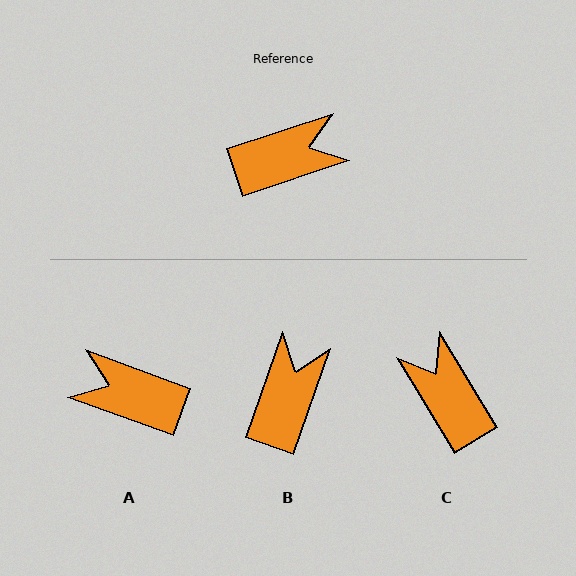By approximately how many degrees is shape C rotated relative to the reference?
Approximately 103 degrees counter-clockwise.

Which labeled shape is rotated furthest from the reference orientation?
A, about 142 degrees away.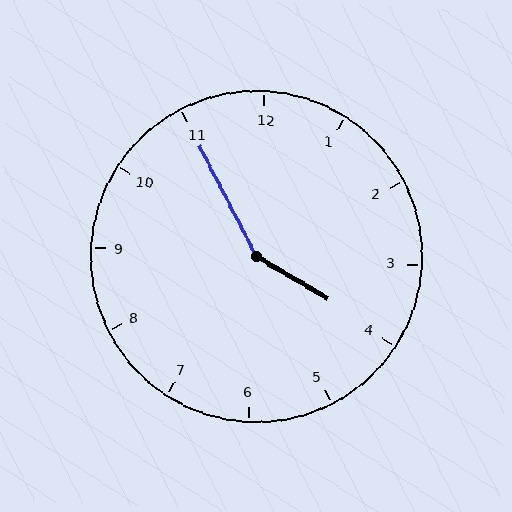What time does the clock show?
3:55.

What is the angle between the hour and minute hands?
Approximately 148 degrees.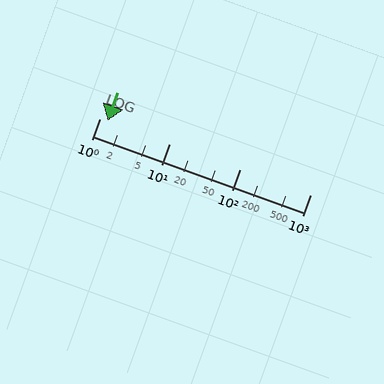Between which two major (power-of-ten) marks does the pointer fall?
The pointer is between 1 and 10.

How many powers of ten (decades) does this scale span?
The scale spans 3 decades, from 1 to 1000.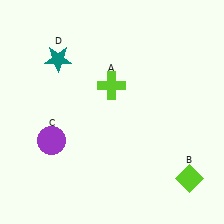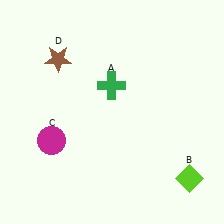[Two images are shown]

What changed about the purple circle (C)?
In Image 1, C is purple. In Image 2, it changed to magenta.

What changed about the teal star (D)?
In Image 1, D is teal. In Image 2, it changed to brown.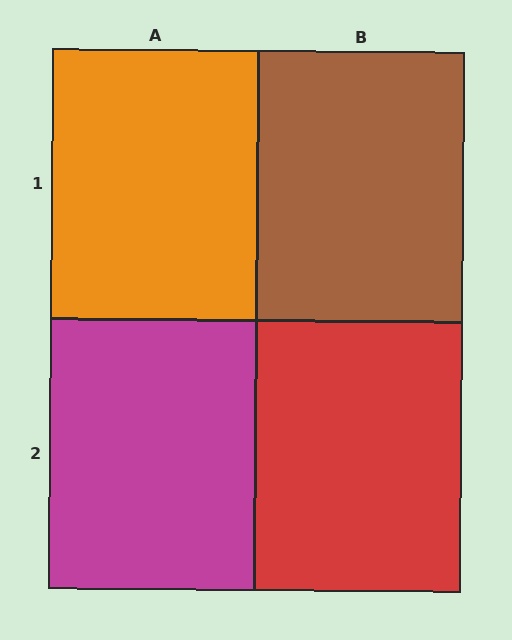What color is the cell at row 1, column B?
Brown.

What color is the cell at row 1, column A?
Orange.